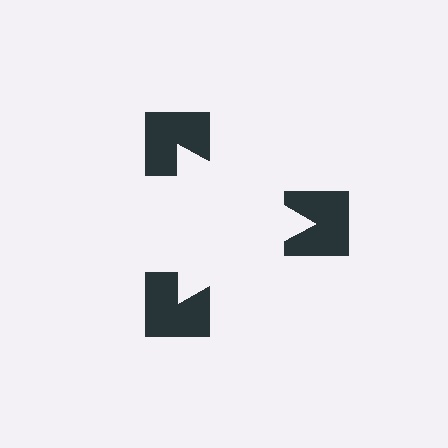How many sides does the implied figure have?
3 sides.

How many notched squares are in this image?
There are 3 — one at each vertex of the illusory triangle.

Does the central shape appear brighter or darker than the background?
It typically appears slightly brighter than the background, even though no actual brightness change is drawn.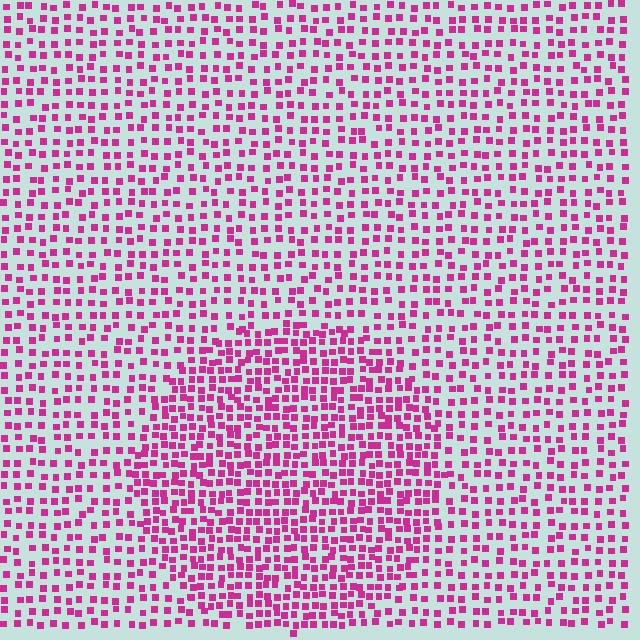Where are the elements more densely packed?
The elements are more densely packed inside the circle boundary.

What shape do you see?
I see a circle.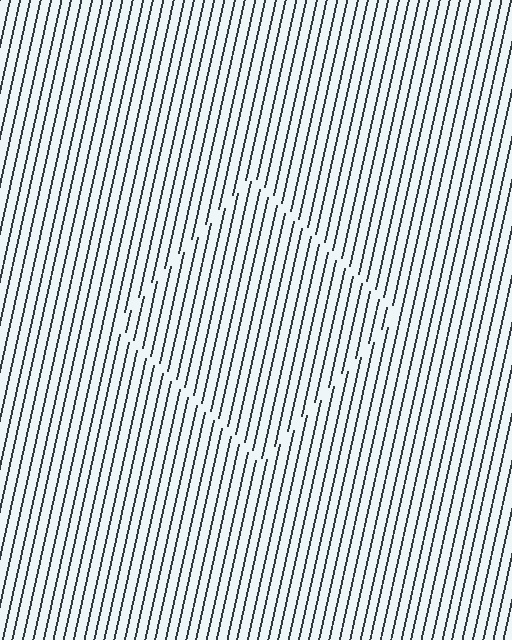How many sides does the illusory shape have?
4 sides — the line-ends trace a square.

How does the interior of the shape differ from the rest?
The interior of the shape contains the same grating, shifted by half a period — the contour is defined by the phase discontinuity where line-ends from the inner and outer gratings abut.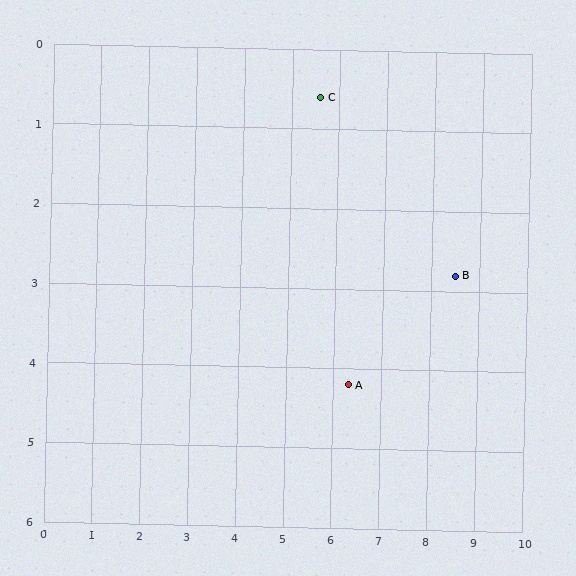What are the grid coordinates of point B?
Point B is at approximately (8.5, 2.8).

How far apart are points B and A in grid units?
Points B and A are about 2.6 grid units apart.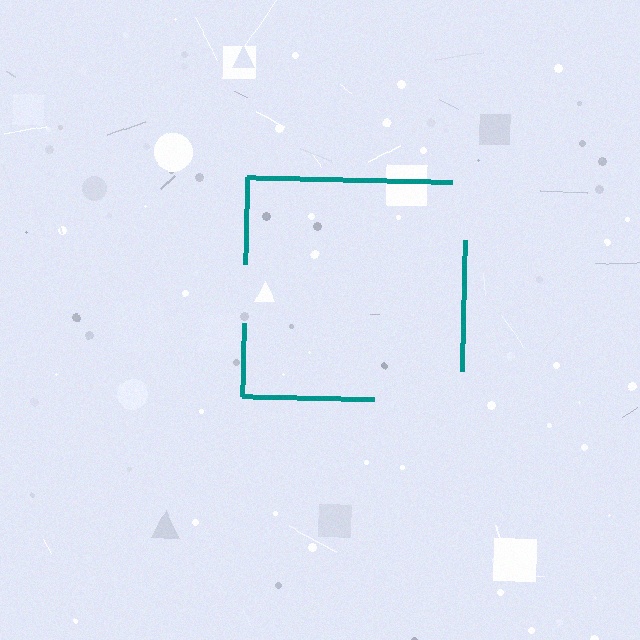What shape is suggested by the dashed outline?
The dashed outline suggests a square.